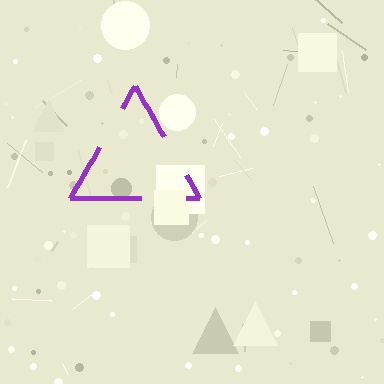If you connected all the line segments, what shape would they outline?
They would outline a triangle.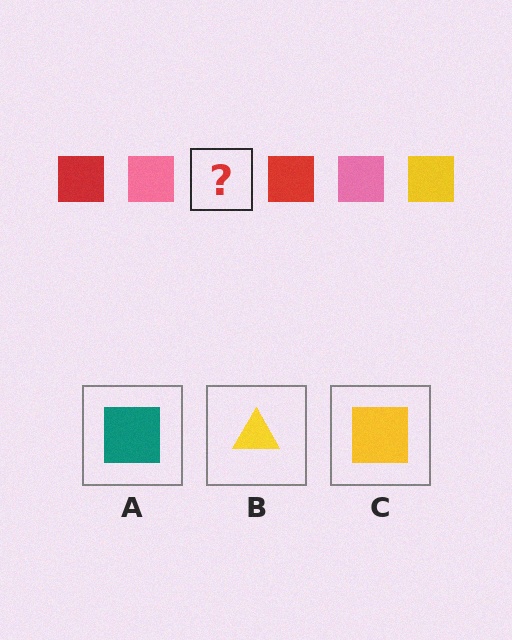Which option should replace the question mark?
Option C.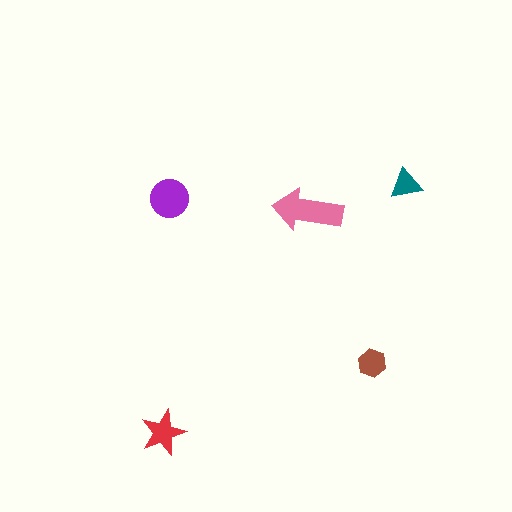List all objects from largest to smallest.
The pink arrow, the purple circle, the red star, the brown hexagon, the teal triangle.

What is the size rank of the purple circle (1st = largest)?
2nd.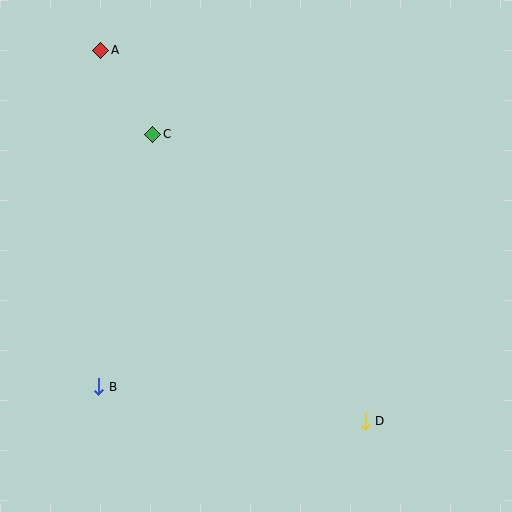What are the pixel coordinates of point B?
Point B is at (99, 387).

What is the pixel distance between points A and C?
The distance between A and C is 99 pixels.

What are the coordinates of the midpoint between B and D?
The midpoint between B and D is at (232, 404).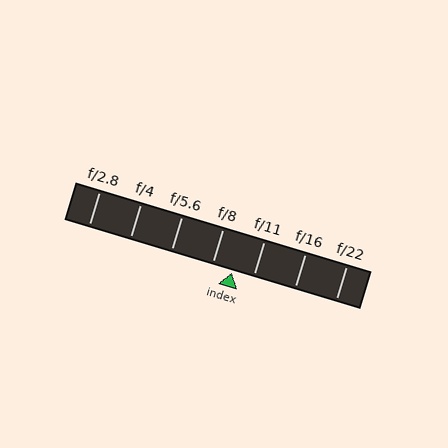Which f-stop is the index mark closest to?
The index mark is closest to f/8.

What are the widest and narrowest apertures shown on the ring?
The widest aperture shown is f/2.8 and the narrowest is f/22.